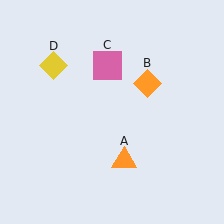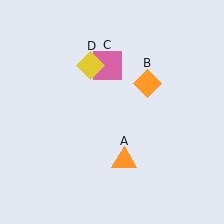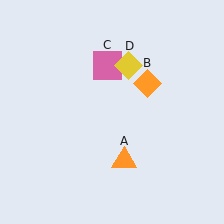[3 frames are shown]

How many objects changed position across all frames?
1 object changed position: yellow diamond (object D).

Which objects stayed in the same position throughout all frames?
Orange triangle (object A) and orange diamond (object B) and pink square (object C) remained stationary.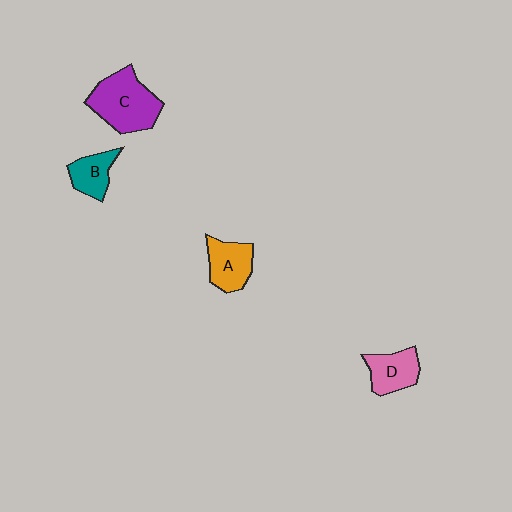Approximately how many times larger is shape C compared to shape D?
Approximately 1.7 times.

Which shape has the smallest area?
Shape B (teal).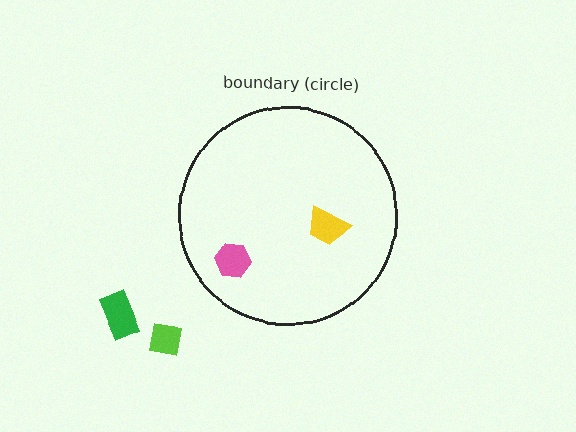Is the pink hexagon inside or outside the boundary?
Inside.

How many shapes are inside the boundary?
2 inside, 2 outside.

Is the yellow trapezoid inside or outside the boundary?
Inside.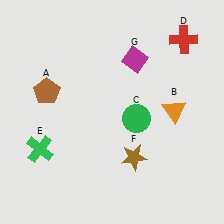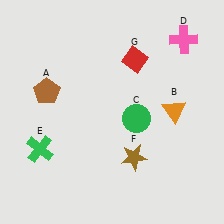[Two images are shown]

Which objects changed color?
D changed from red to pink. G changed from magenta to red.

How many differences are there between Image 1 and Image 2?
There are 2 differences between the two images.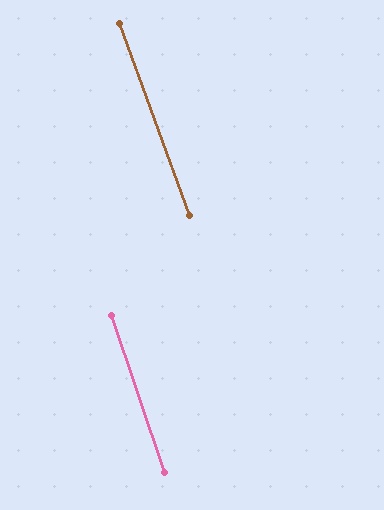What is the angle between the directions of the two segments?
Approximately 1 degree.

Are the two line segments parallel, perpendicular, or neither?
Parallel — their directions differ by only 1.3°.